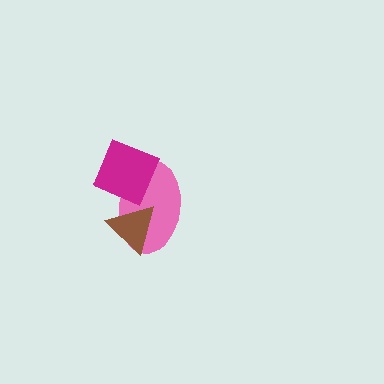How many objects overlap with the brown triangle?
2 objects overlap with the brown triangle.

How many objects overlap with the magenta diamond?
2 objects overlap with the magenta diamond.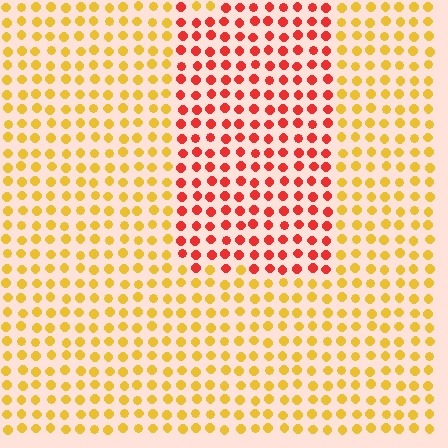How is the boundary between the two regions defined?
The boundary is defined purely by a slight shift in hue (about 47 degrees). Spacing, size, and orientation are identical on both sides.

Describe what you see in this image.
The image is filled with small yellow elements in a uniform arrangement. A rectangle-shaped region is visible where the elements are tinted to a slightly different hue, forming a subtle color boundary.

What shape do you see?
I see a rectangle.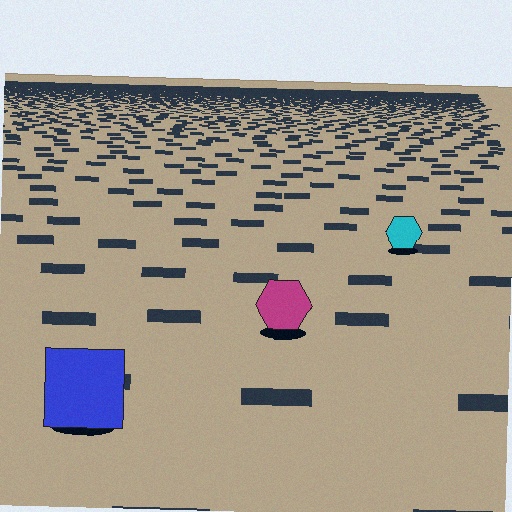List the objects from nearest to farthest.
From nearest to farthest: the blue square, the magenta hexagon, the cyan hexagon.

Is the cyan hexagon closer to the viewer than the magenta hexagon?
No. The magenta hexagon is closer — you can tell from the texture gradient: the ground texture is coarser near it.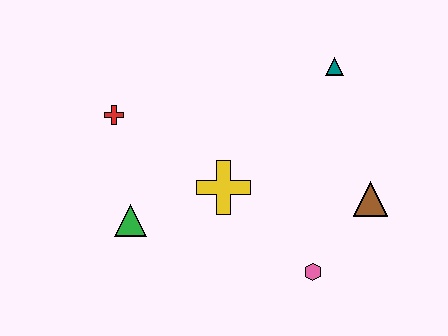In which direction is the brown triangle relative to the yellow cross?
The brown triangle is to the right of the yellow cross.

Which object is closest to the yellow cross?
The green triangle is closest to the yellow cross.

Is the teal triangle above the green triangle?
Yes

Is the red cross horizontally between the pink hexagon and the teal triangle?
No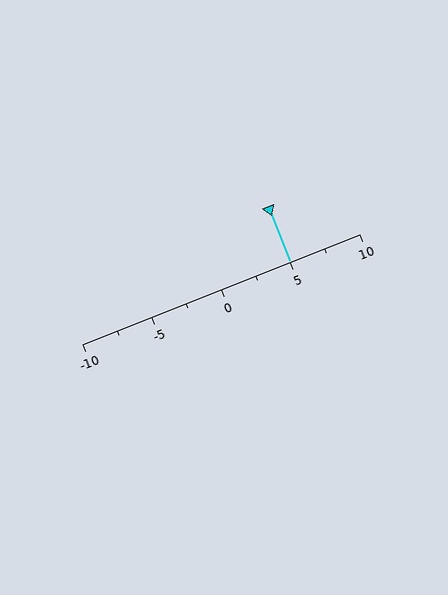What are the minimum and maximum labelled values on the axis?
The axis runs from -10 to 10.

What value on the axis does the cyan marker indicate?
The marker indicates approximately 5.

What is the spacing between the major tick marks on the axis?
The major ticks are spaced 5 apart.